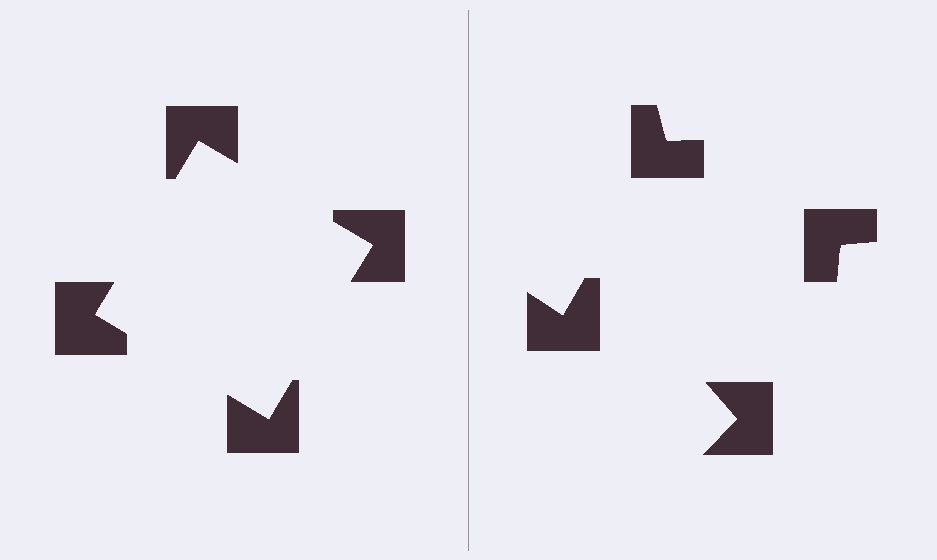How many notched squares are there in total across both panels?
8 — 4 on each side.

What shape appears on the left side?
An illusory square.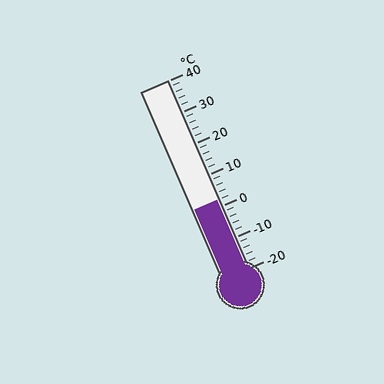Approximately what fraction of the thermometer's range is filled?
The thermometer is filled to approximately 35% of its range.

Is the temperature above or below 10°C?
The temperature is below 10°C.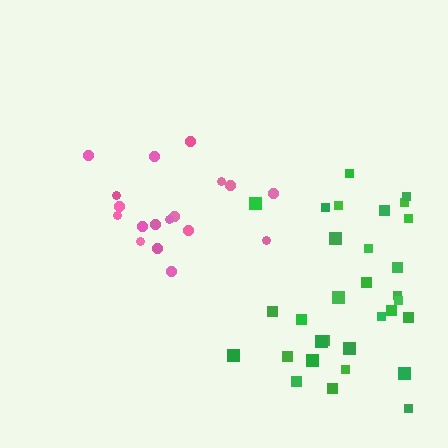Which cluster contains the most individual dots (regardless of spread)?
Green (31).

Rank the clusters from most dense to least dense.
pink, green.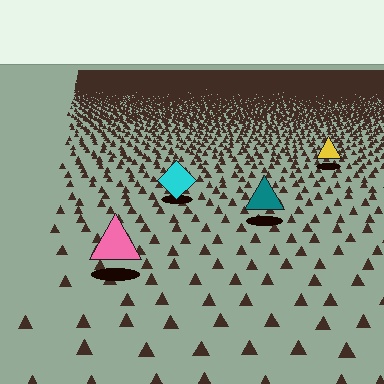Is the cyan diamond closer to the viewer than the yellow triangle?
Yes. The cyan diamond is closer — you can tell from the texture gradient: the ground texture is coarser near it.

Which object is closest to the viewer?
The pink triangle is closest. The texture marks near it are larger and more spread out.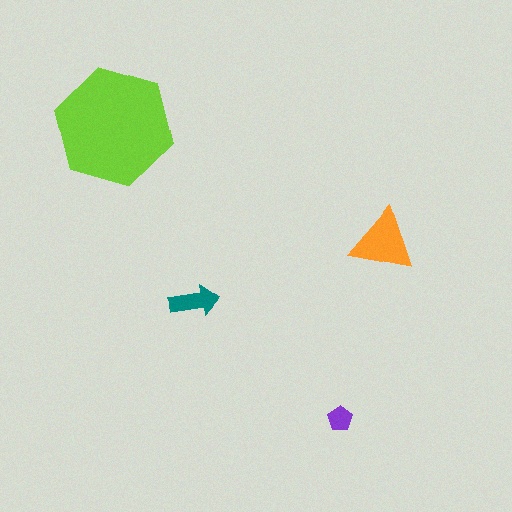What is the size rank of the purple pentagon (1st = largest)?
4th.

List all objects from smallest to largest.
The purple pentagon, the teal arrow, the orange triangle, the lime hexagon.